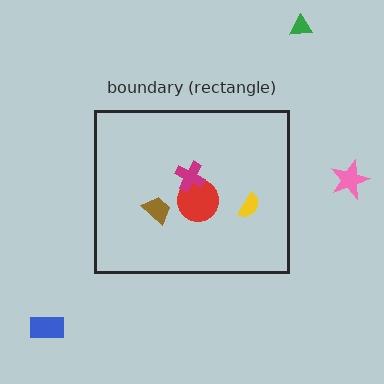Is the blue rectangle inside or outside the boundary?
Outside.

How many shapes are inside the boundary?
4 inside, 3 outside.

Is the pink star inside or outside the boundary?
Outside.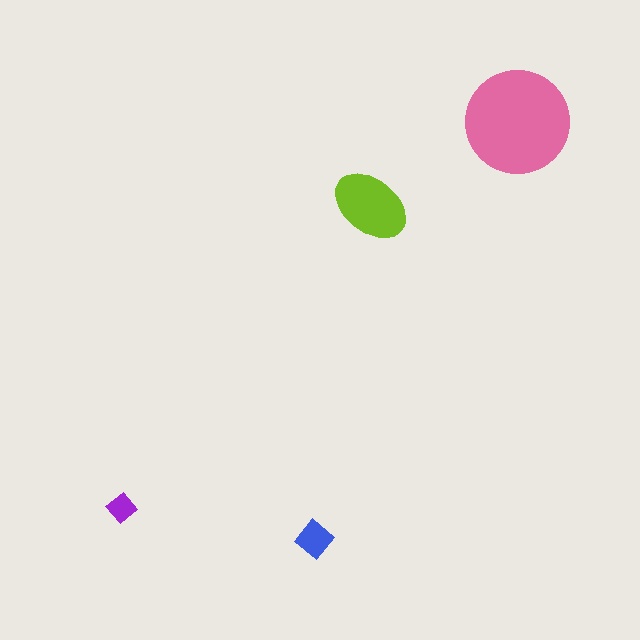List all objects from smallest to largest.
The purple diamond, the blue diamond, the lime ellipse, the pink circle.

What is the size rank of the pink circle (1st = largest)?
1st.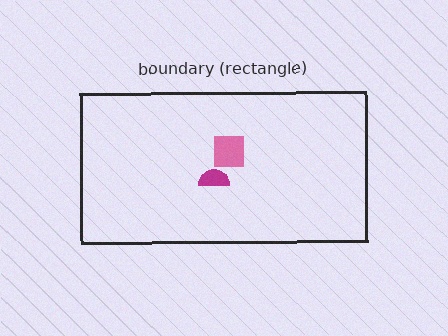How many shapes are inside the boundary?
2 inside, 0 outside.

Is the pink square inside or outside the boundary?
Inside.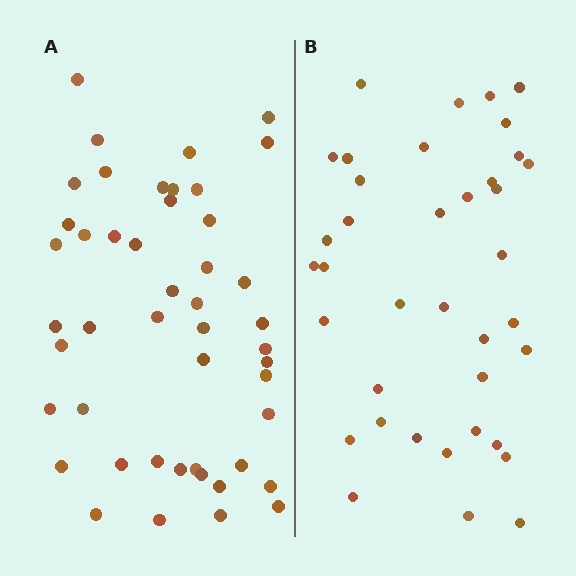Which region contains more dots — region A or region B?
Region A (the left region) has more dots.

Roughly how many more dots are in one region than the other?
Region A has roughly 8 or so more dots than region B.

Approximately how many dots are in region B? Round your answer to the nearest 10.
About 40 dots. (The exact count is 38, which rounds to 40.)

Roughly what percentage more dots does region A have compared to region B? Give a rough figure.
About 25% more.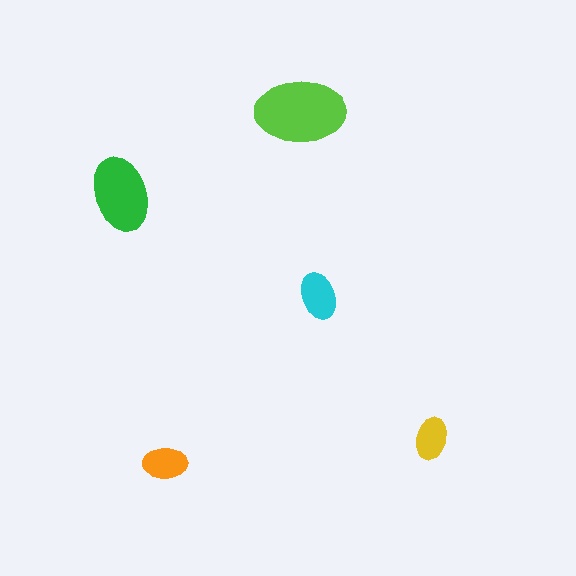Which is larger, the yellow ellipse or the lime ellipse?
The lime one.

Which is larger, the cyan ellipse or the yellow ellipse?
The cyan one.